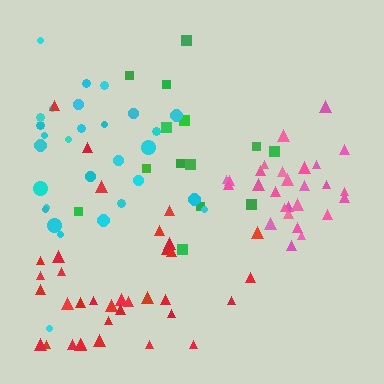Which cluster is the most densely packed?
Pink.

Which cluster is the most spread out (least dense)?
Green.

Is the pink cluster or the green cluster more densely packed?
Pink.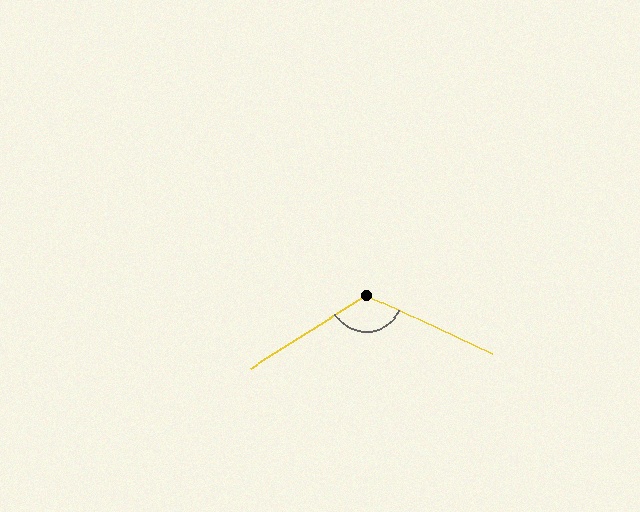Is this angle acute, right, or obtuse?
It is obtuse.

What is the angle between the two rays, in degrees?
Approximately 122 degrees.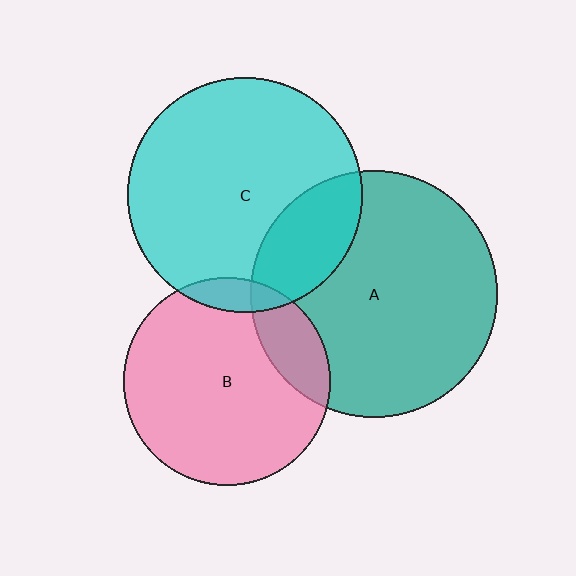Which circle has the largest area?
Circle A (teal).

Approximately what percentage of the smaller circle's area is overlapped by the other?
Approximately 10%.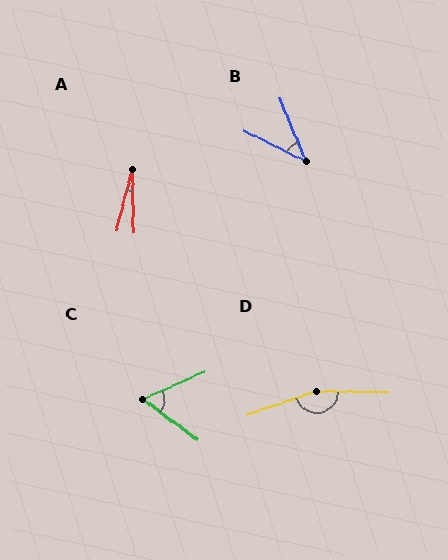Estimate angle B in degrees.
Approximately 41 degrees.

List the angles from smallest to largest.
A (16°), B (41°), C (60°), D (160°).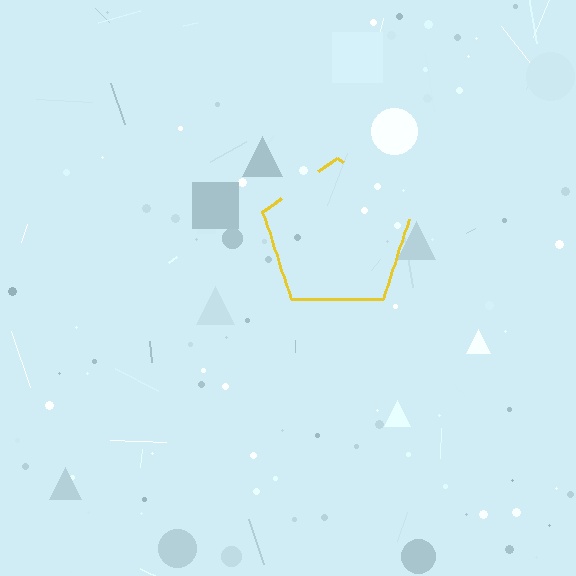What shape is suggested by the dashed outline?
The dashed outline suggests a pentagon.